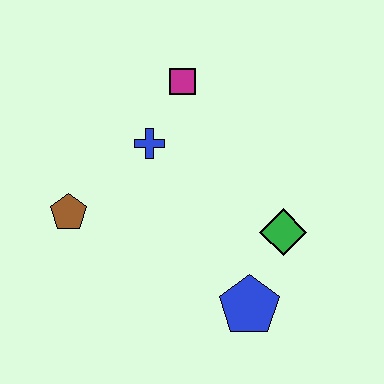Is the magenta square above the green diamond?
Yes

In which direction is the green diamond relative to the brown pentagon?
The green diamond is to the right of the brown pentagon.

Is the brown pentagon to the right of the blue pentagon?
No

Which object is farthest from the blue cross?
The blue pentagon is farthest from the blue cross.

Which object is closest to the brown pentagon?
The blue cross is closest to the brown pentagon.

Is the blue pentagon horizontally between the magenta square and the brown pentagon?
No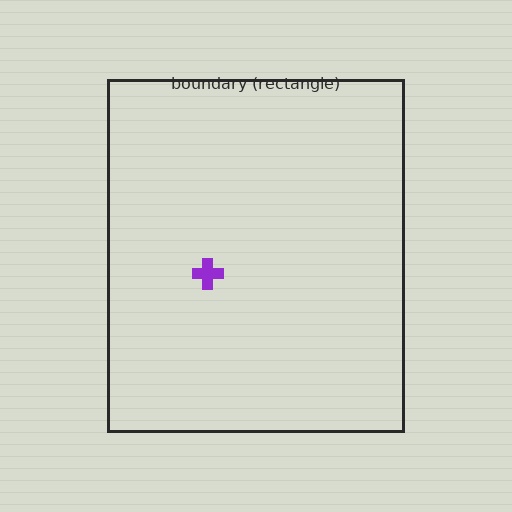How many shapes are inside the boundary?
1 inside, 0 outside.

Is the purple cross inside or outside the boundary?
Inside.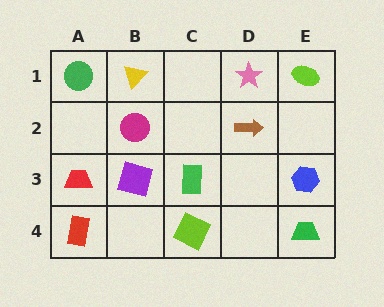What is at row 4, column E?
A green trapezoid.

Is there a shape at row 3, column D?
No, that cell is empty.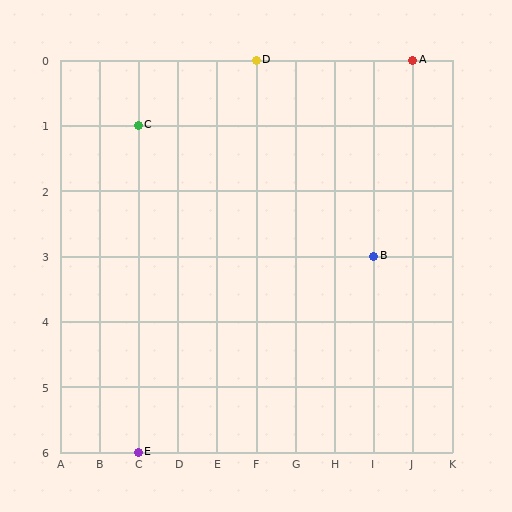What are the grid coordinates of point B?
Point B is at grid coordinates (I, 3).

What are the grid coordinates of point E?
Point E is at grid coordinates (C, 6).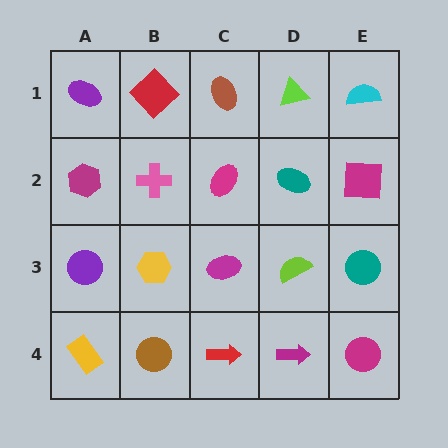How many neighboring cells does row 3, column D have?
4.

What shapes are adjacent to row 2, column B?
A red diamond (row 1, column B), a yellow hexagon (row 3, column B), a magenta hexagon (row 2, column A), a magenta ellipse (row 2, column C).